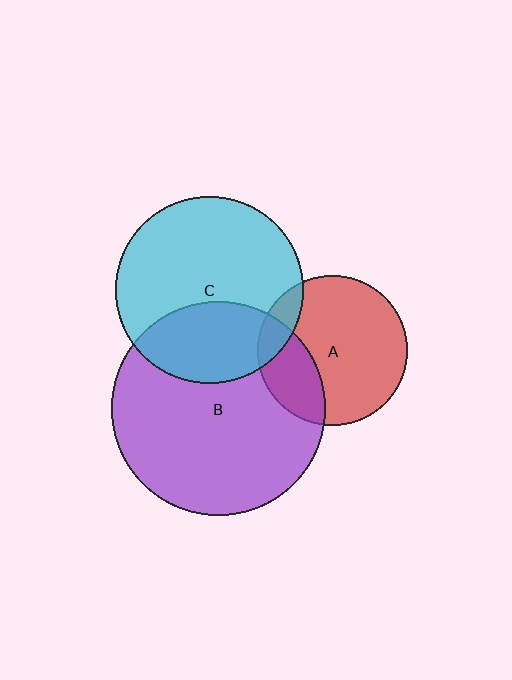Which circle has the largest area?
Circle B (purple).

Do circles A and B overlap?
Yes.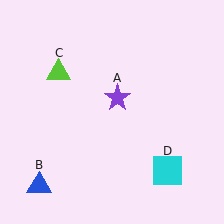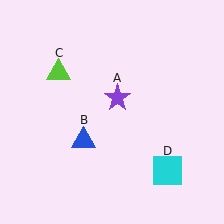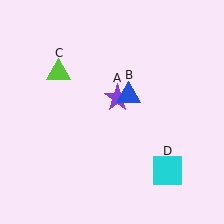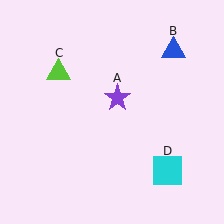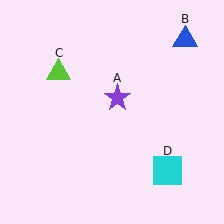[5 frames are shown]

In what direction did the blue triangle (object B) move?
The blue triangle (object B) moved up and to the right.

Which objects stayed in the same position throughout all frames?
Purple star (object A) and lime triangle (object C) and cyan square (object D) remained stationary.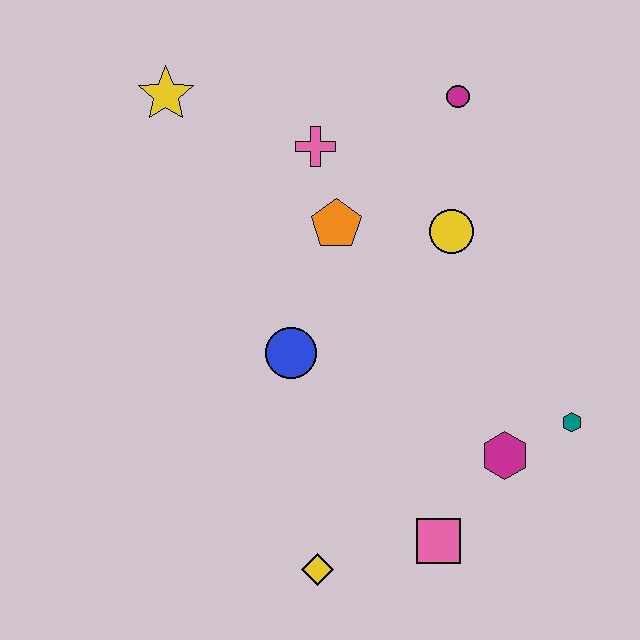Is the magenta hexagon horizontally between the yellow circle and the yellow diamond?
No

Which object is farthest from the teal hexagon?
The yellow star is farthest from the teal hexagon.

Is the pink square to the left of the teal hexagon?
Yes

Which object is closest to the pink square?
The magenta hexagon is closest to the pink square.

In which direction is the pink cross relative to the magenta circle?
The pink cross is to the left of the magenta circle.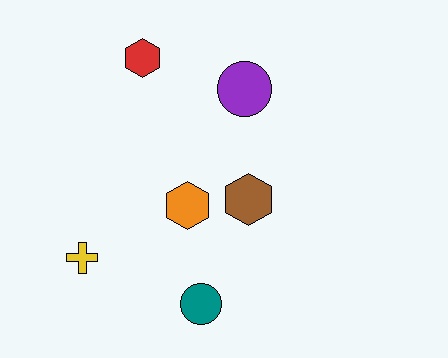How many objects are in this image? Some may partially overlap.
There are 6 objects.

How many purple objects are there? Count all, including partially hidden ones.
There is 1 purple object.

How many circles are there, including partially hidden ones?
There are 2 circles.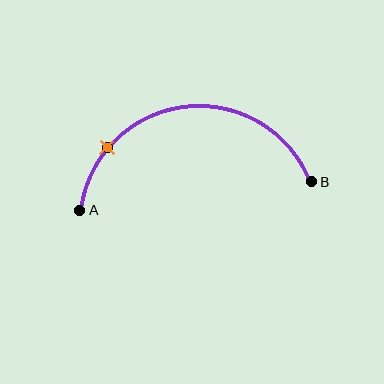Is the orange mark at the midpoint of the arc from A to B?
No. The orange mark lies on the arc but is closer to endpoint A. The arc midpoint would be at the point on the curve equidistant along the arc from both A and B.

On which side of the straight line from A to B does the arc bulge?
The arc bulges above the straight line connecting A and B.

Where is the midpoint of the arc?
The arc midpoint is the point on the curve farthest from the straight line joining A and B. It sits above that line.